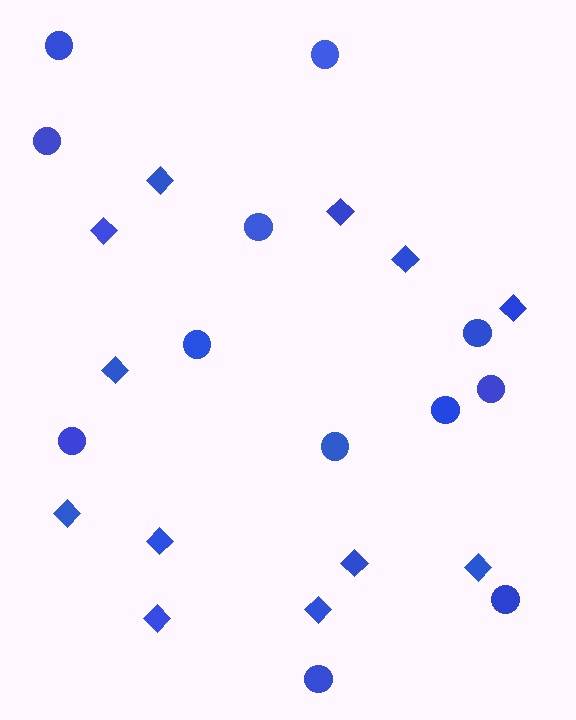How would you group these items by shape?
There are 2 groups: one group of circles (12) and one group of diamonds (12).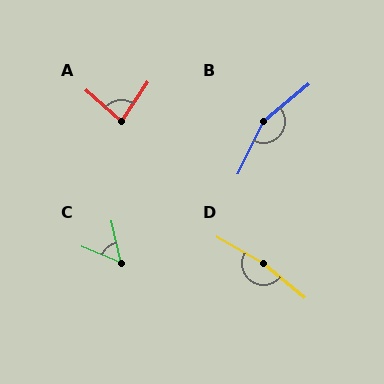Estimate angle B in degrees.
Approximately 156 degrees.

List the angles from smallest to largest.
C (54°), A (83°), B (156°), D (170°).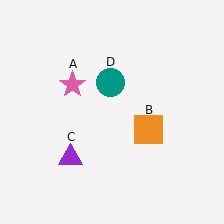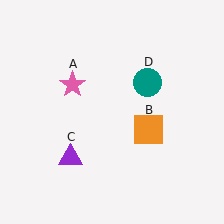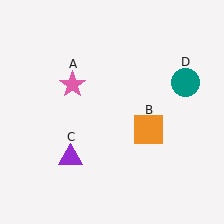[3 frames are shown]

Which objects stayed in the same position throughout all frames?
Pink star (object A) and orange square (object B) and purple triangle (object C) remained stationary.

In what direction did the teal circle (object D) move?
The teal circle (object D) moved right.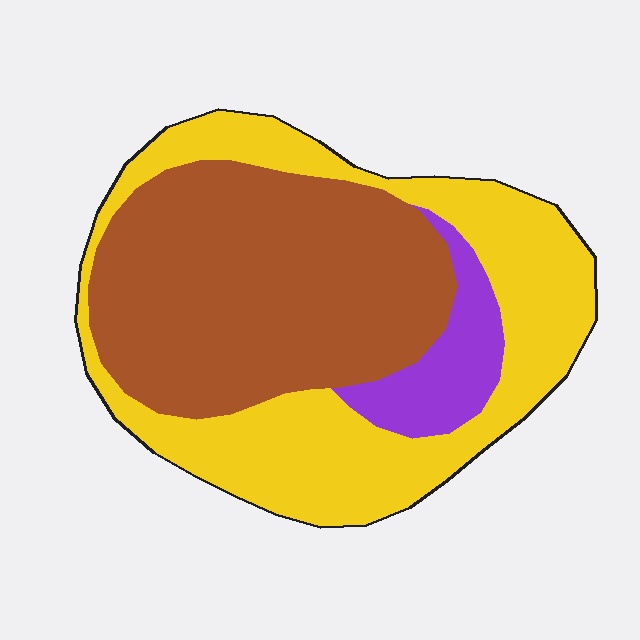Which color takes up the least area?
Purple, at roughly 10%.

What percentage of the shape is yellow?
Yellow takes up about two fifths (2/5) of the shape.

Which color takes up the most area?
Brown, at roughly 45%.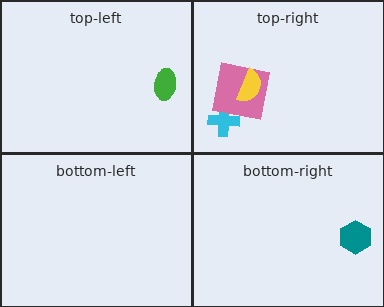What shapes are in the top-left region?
The green ellipse.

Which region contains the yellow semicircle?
The top-right region.